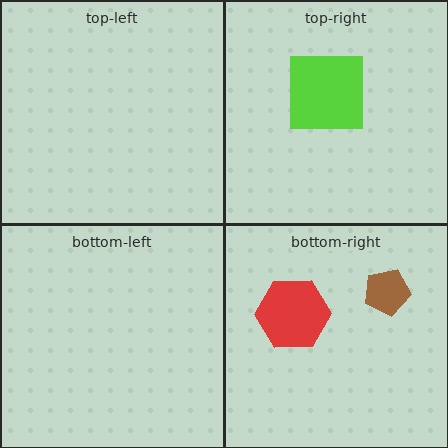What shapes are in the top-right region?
The lime square.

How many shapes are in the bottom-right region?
2.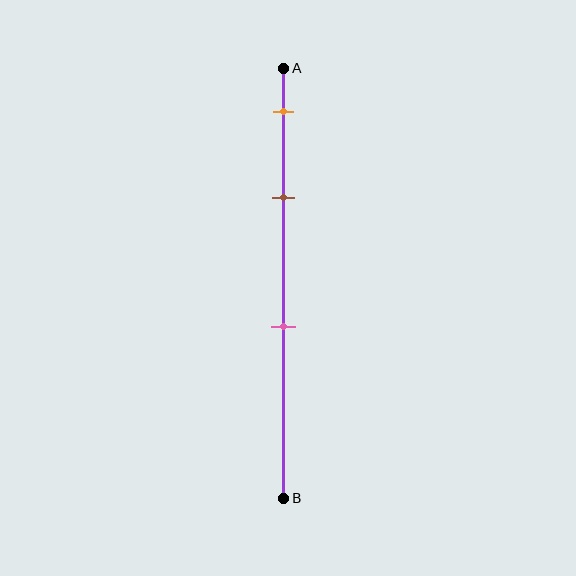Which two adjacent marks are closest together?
The orange and brown marks are the closest adjacent pair.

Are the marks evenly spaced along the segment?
No, the marks are not evenly spaced.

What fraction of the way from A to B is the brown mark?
The brown mark is approximately 30% (0.3) of the way from A to B.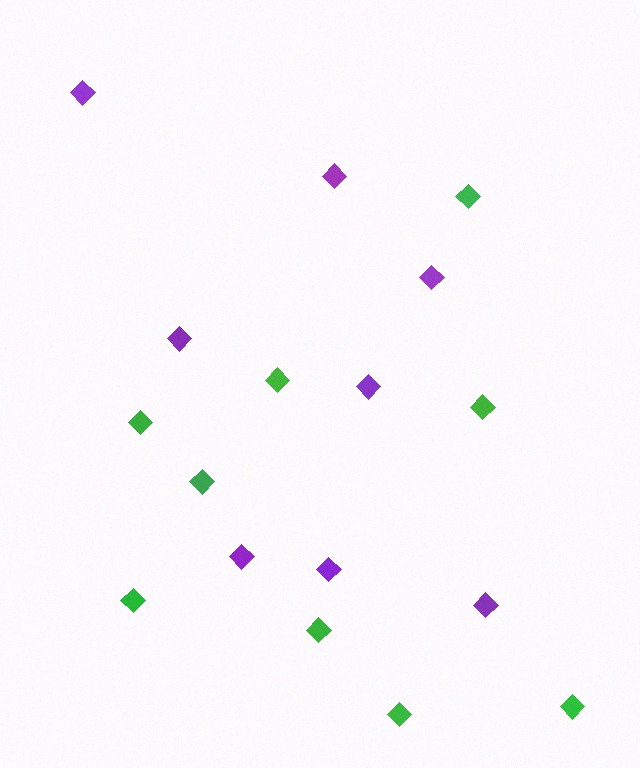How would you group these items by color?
There are 2 groups: one group of purple diamonds (8) and one group of green diamonds (9).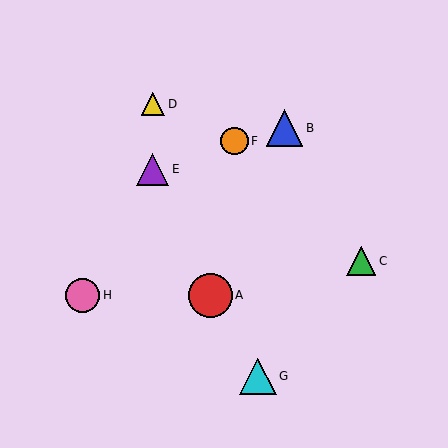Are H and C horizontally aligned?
No, H is at y≈295 and C is at y≈261.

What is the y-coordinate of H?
Object H is at y≈295.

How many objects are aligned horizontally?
2 objects (A, H) are aligned horizontally.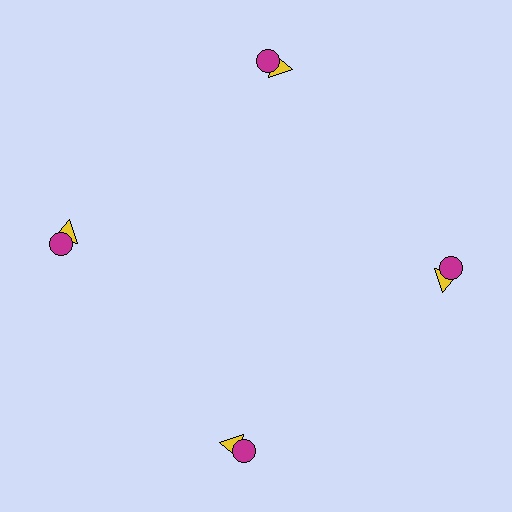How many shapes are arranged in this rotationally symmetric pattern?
There are 8 shapes, arranged in 4 groups of 2.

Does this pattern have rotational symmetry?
Yes, this pattern has 4-fold rotational symmetry. It looks the same after rotating 90 degrees around the center.